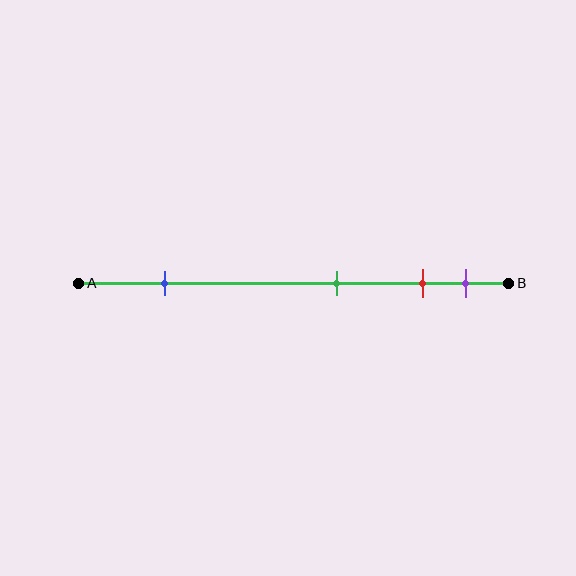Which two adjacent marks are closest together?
The red and purple marks are the closest adjacent pair.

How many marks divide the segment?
There are 4 marks dividing the segment.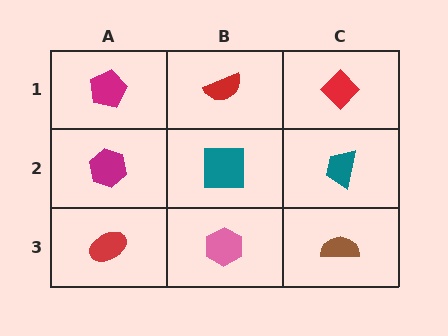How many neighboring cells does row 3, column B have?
3.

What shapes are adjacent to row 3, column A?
A magenta hexagon (row 2, column A), a pink hexagon (row 3, column B).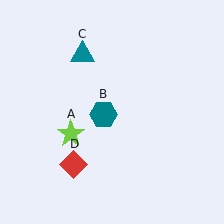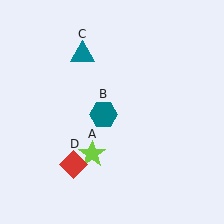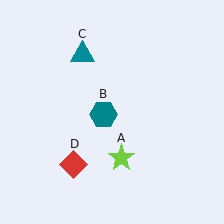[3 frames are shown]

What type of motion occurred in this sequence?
The lime star (object A) rotated counterclockwise around the center of the scene.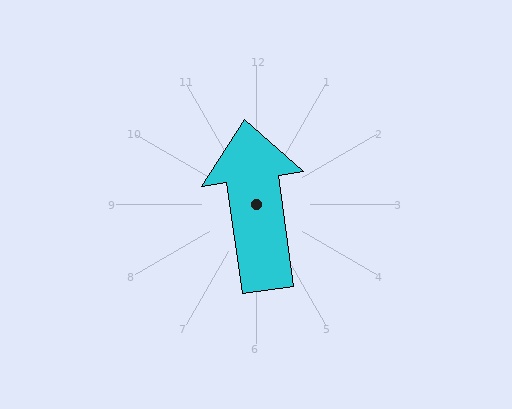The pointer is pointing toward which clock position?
Roughly 12 o'clock.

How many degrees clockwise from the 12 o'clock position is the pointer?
Approximately 352 degrees.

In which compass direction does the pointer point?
North.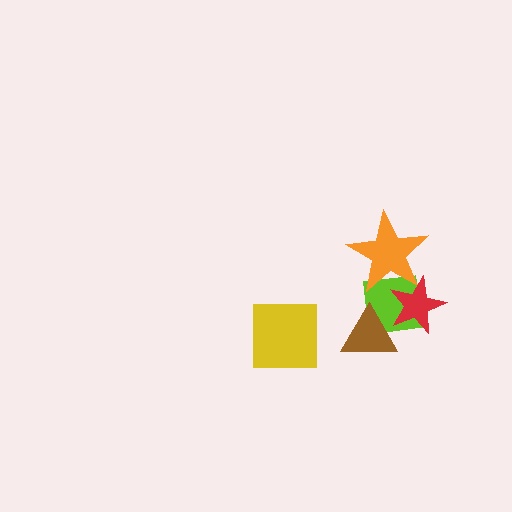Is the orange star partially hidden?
Yes, it is partially covered by another shape.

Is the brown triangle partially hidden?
Yes, it is partially covered by another shape.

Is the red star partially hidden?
No, no other shape covers it.